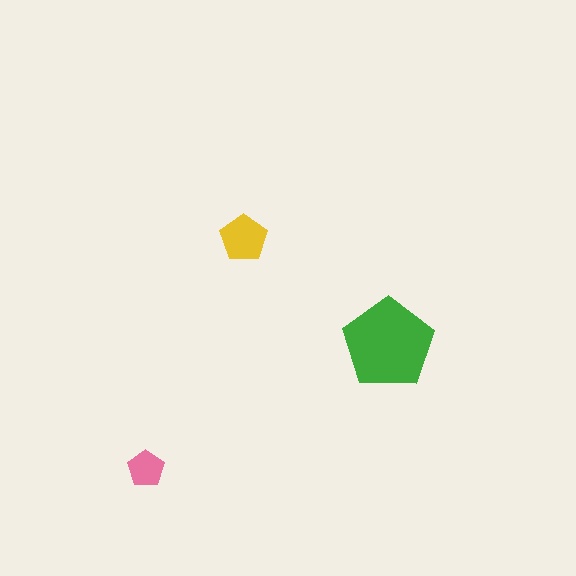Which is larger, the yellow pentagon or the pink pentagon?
The yellow one.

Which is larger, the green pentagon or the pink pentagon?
The green one.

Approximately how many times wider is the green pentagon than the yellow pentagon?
About 2 times wider.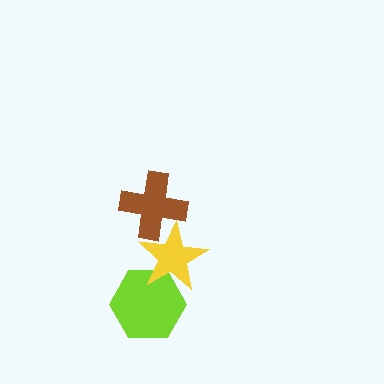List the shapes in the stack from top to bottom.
From top to bottom: the brown cross, the yellow star, the lime hexagon.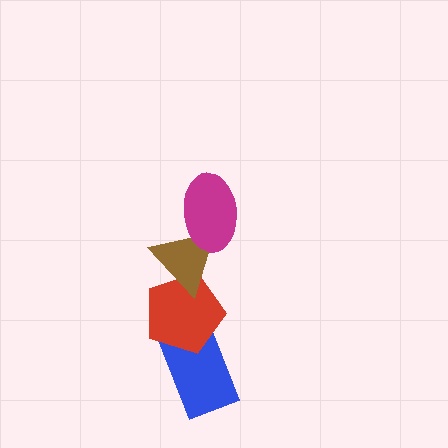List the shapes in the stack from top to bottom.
From top to bottom: the magenta ellipse, the brown triangle, the red pentagon, the blue rectangle.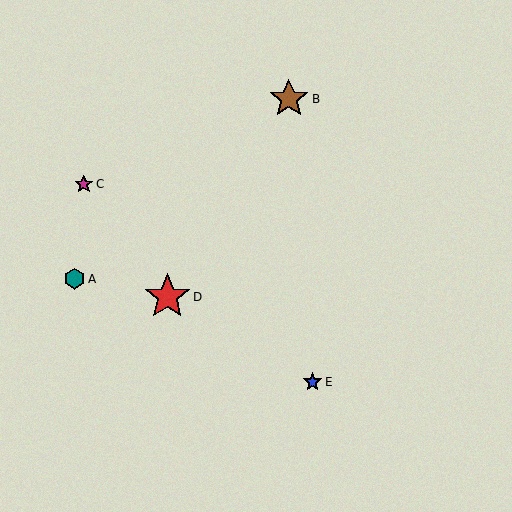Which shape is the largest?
The red star (labeled D) is the largest.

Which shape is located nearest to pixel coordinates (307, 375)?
The blue star (labeled E) at (313, 382) is nearest to that location.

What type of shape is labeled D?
Shape D is a red star.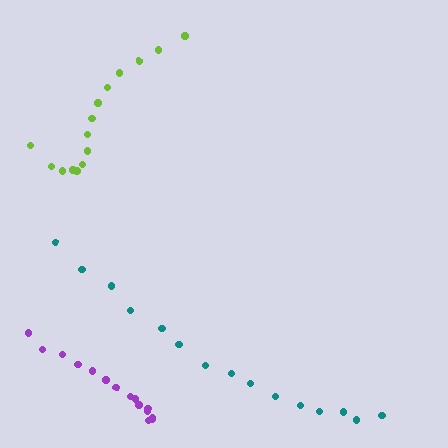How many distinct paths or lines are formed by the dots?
There are 3 distinct paths.